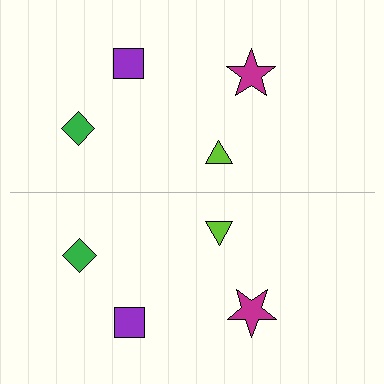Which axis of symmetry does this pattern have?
The pattern has a horizontal axis of symmetry running through the center of the image.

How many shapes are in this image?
There are 8 shapes in this image.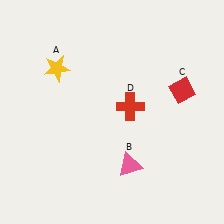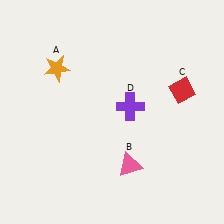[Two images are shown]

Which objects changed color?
A changed from yellow to orange. D changed from red to purple.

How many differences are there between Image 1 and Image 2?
There are 2 differences between the two images.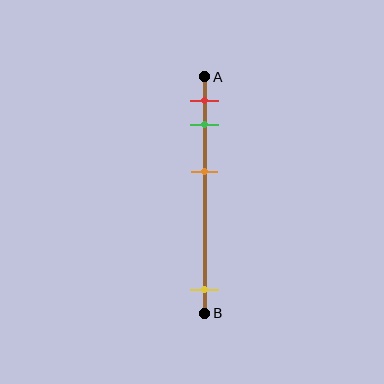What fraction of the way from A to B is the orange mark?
The orange mark is approximately 40% (0.4) of the way from A to B.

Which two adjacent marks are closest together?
The red and green marks are the closest adjacent pair.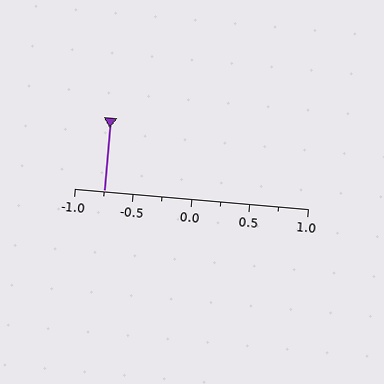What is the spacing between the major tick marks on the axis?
The major ticks are spaced 0.5 apart.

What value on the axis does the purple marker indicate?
The marker indicates approximately -0.75.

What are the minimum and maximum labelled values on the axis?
The axis runs from -1.0 to 1.0.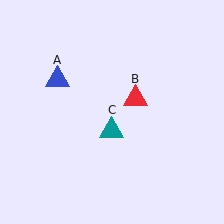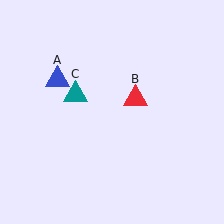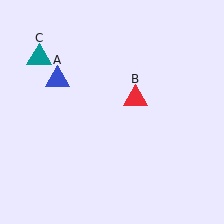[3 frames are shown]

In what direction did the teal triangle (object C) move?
The teal triangle (object C) moved up and to the left.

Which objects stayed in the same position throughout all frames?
Blue triangle (object A) and red triangle (object B) remained stationary.